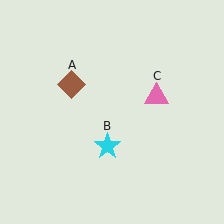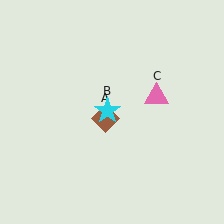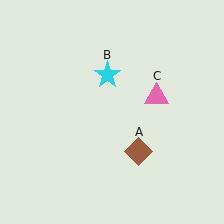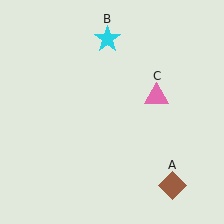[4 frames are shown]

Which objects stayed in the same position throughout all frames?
Pink triangle (object C) remained stationary.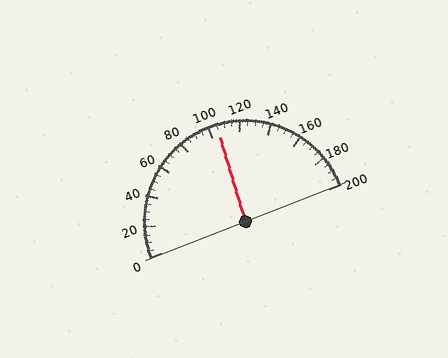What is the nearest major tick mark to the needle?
The nearest major tick mark is 100.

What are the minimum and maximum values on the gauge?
The gauge ranges from 0 to 200.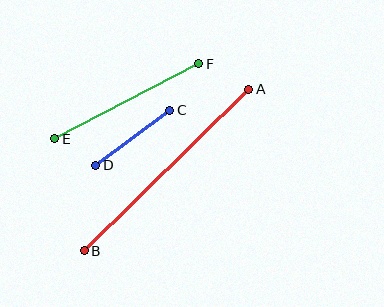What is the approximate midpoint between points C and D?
The midpoint is at approximately (133, 138) pixels.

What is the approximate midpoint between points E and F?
The midpoint is at approximately (127, 101) pixels.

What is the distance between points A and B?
The distance is approximately 231 pixels.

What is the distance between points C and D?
The distance is approximately 92 pixels.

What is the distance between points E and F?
The distance is approximately 163 pixels.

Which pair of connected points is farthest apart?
Points A and B are farthest apart.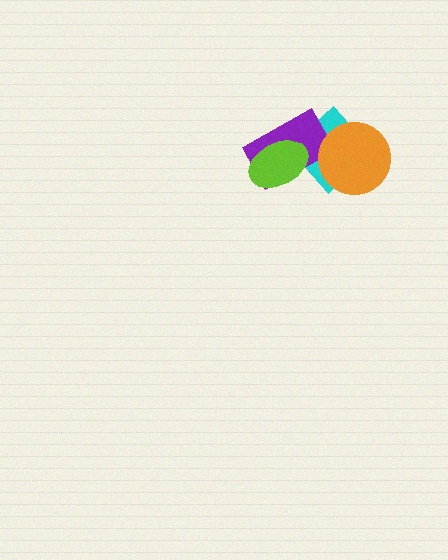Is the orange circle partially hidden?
No, no other shape covers it.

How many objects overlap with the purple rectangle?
3 objects overlap with the purple rectangle.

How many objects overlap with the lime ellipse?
2 objects overlap with the lime ellipse.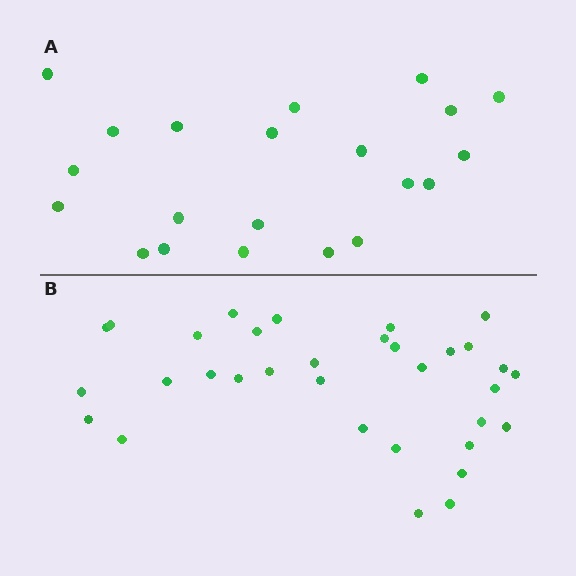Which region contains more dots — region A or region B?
Region B (the bottom region) has more dots.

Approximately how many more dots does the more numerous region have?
Region B has roughly 12 or so more dots than region A.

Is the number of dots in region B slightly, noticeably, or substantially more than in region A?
Region B has substantially more. The ratio is roughly 1.6 to 1.